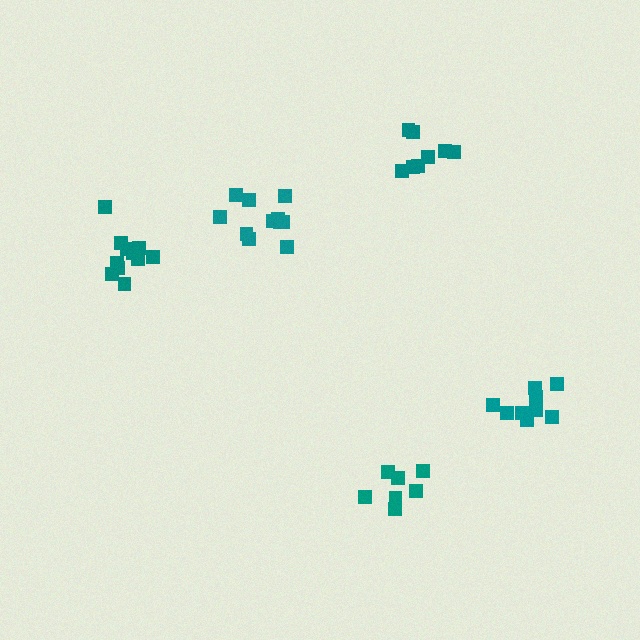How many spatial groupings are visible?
There are 5 spatial groupings.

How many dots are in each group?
Group 1: 7 dots, Group 2: 11 dots, Group 3: 8 dots, Group 4: 9 dots, Group 5: 11 dots (46 total).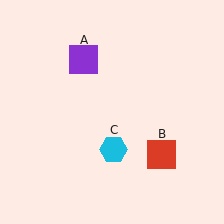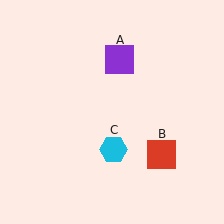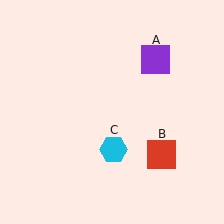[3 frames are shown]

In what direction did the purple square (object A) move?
The purple square (object A) moved right.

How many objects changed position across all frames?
1 object changed position: purple square (object A).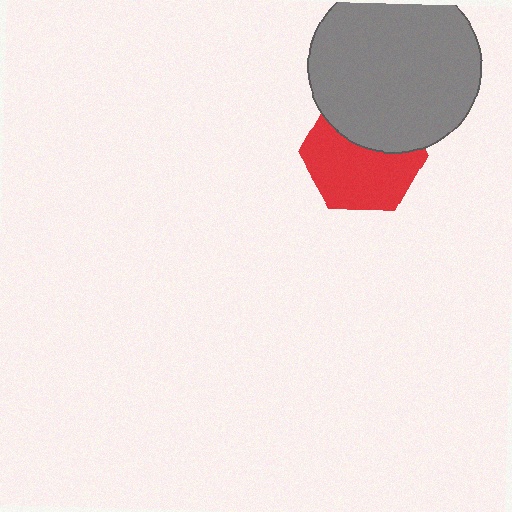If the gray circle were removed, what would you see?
You would see the complete red hexagon.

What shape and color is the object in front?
The object in front is a gray circle.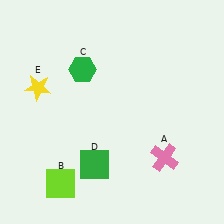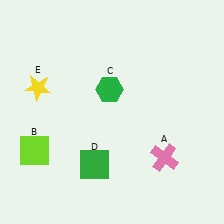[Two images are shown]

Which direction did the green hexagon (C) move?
The green hexagon (C) moved right.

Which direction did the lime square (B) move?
The lime square (B) moved up.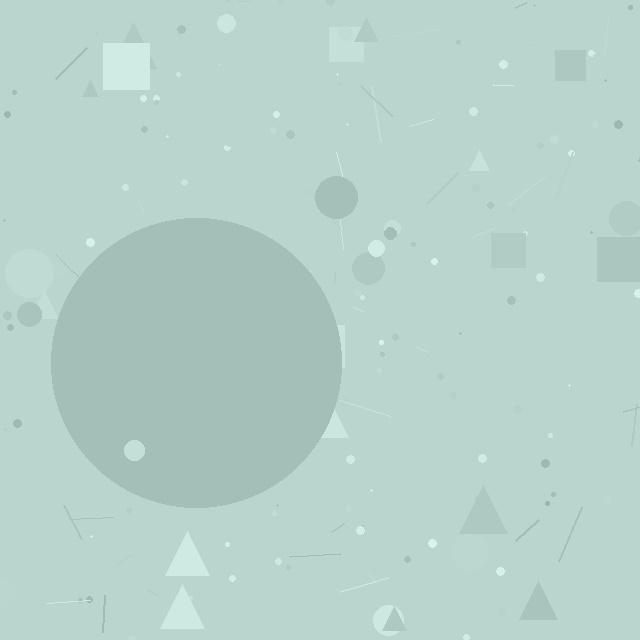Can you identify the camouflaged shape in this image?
The camouflaged shape is a circle.